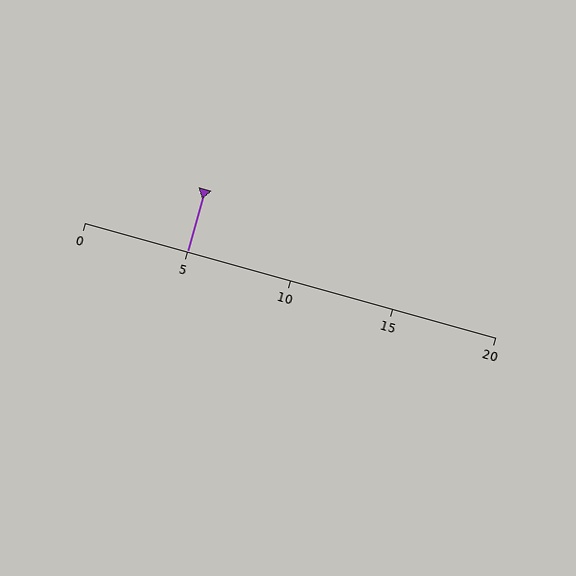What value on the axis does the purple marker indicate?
The marker indicates approximately 5.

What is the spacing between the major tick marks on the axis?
The major ticks are spaced 5 apart.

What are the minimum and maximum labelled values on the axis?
The axis runs from 0 to 20.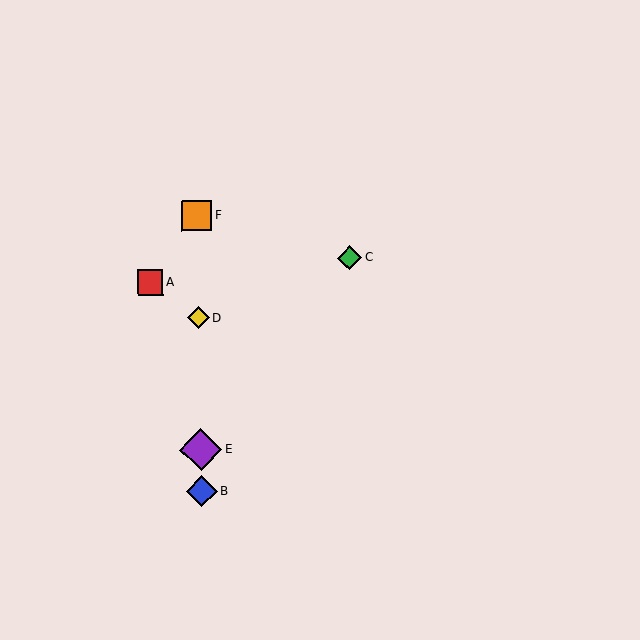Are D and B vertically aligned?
Yes, both are at x≈199.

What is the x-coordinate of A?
Object A is at x≈150.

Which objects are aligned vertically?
Objects B, D, E, F are aligned vertically.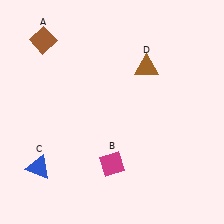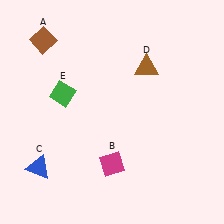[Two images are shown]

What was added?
A green diamond (E) was added in Image 2.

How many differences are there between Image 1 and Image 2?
There is 1 difference between the two images.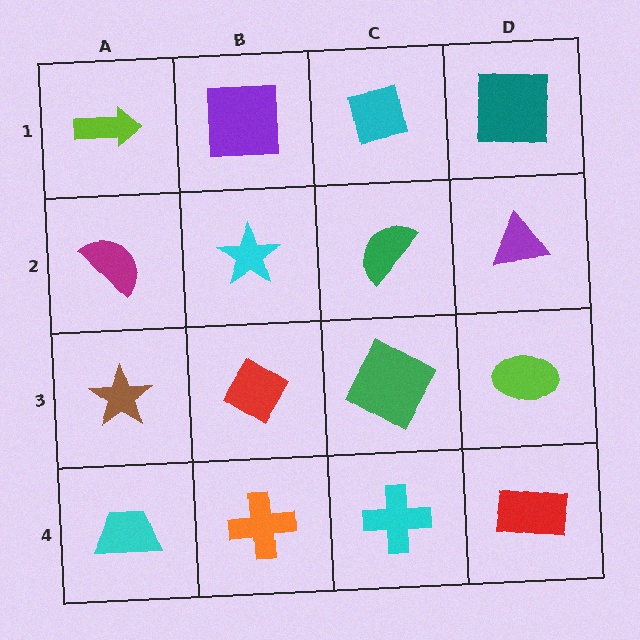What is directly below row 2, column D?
A lime ellipse.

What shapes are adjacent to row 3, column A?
A magenta semicircle (row 2, column A), a cyan trapezoid (row 4, column A), a red diamond (row 3, column B).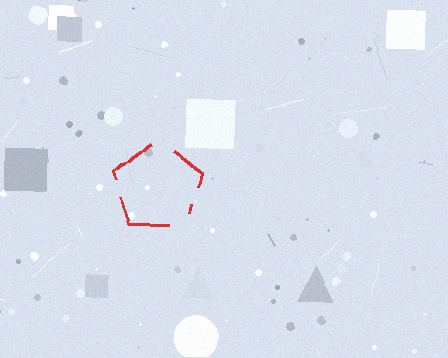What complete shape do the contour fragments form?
The contour fragments form a pentagon.